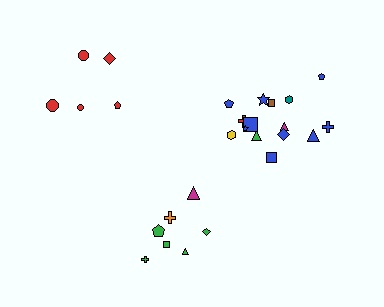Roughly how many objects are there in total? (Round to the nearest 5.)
Roughly 25 objects in total.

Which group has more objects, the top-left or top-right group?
The top-right group.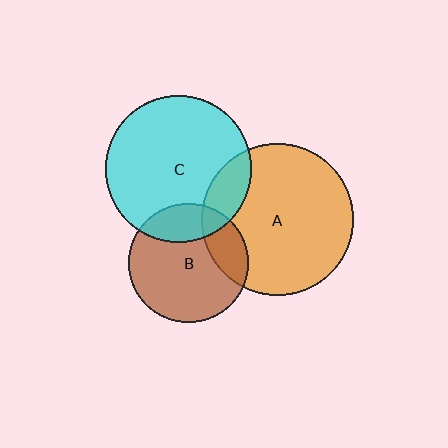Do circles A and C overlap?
Yes.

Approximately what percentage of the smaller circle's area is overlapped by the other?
Approximately 15%.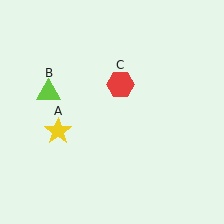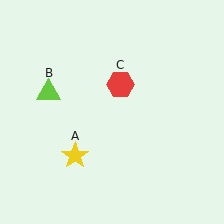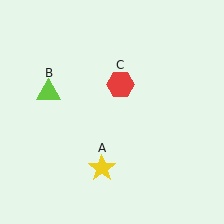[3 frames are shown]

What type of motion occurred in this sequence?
The yellow star (object A) rotated counterclockwise around the center of the scene.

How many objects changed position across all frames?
1 object changed position: yellow star (object A).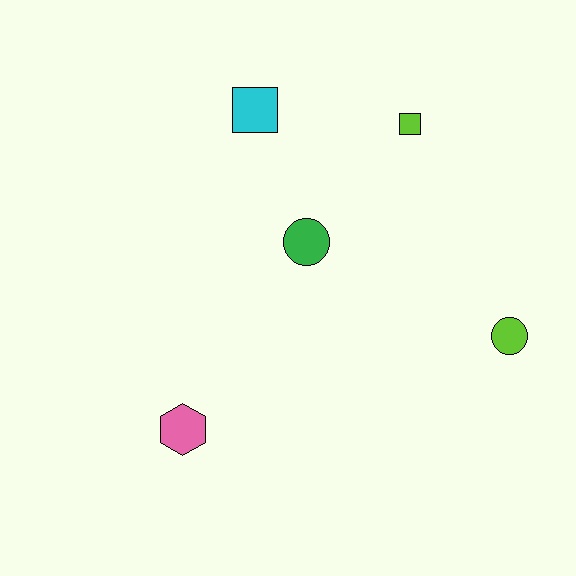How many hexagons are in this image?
There is 1 hexagon.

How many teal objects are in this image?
There are no teal objects.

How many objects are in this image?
There are 5 objects.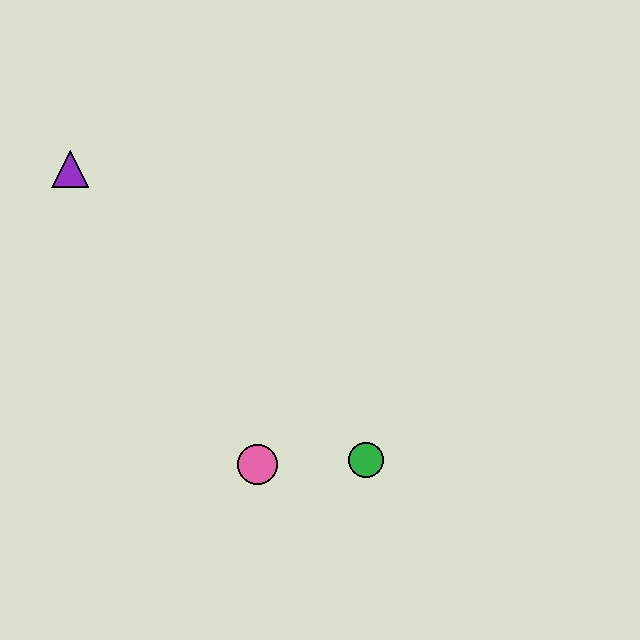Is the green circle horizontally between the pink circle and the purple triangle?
No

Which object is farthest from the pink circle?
The purple triangle is farthest from the pink circle.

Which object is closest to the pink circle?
The green circle is closest to the pink circle.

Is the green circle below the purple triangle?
Yes